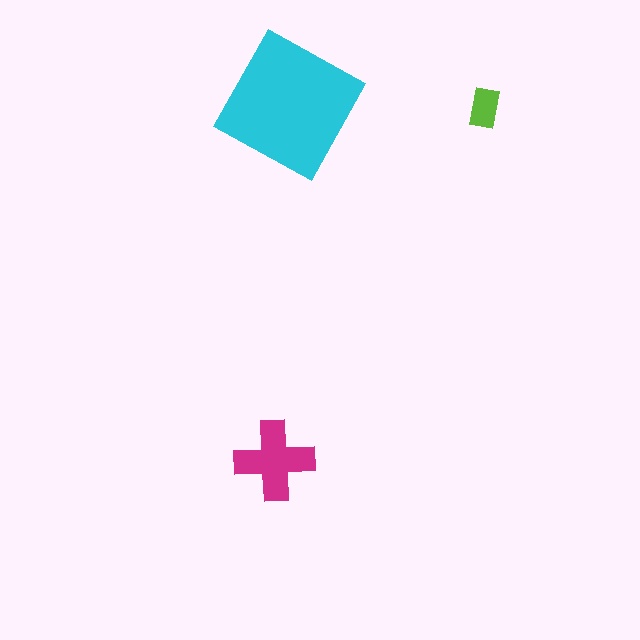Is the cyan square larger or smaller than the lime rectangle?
Larger.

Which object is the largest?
The cyan square.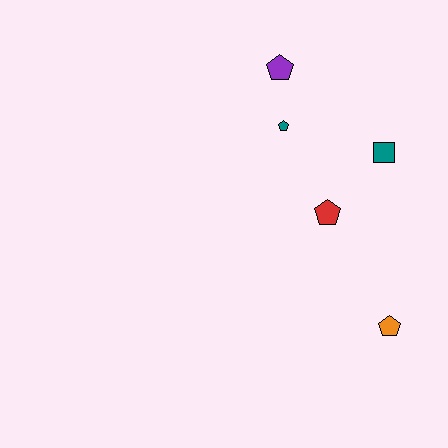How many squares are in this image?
There is 1 square.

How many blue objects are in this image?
There are no blue objects.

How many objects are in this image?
There are 5 objects.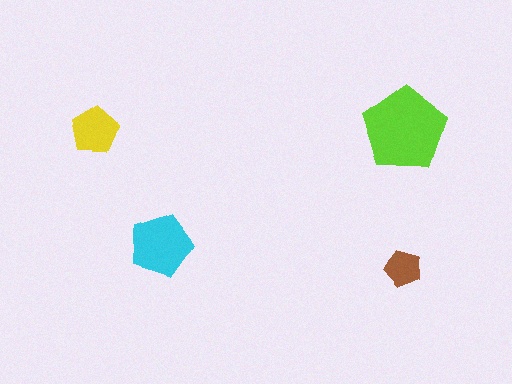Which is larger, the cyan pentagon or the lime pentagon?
The lime one.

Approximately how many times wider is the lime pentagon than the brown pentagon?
About 2.5 times wider.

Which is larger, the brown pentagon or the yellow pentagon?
The yellow one.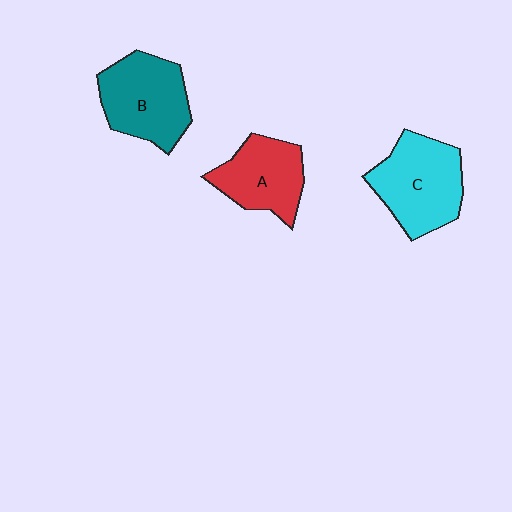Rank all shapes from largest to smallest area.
From largest to smallest: C (cyan), B (teal), A (red).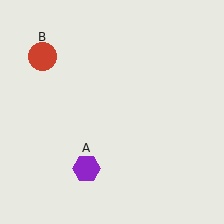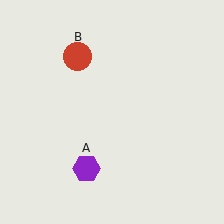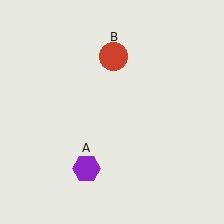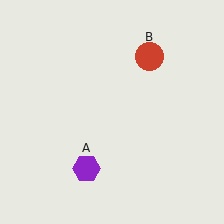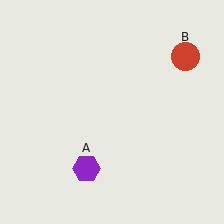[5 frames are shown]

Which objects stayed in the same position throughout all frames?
Purple hexagon (object A) remained stationary.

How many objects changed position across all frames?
1 object changed position: red circle (object B).